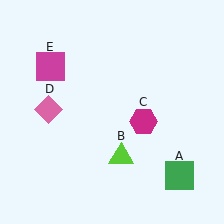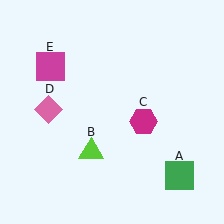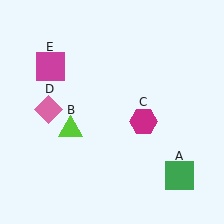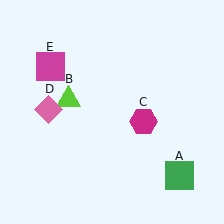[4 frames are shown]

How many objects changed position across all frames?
1 object changed position: lime triangle (object B).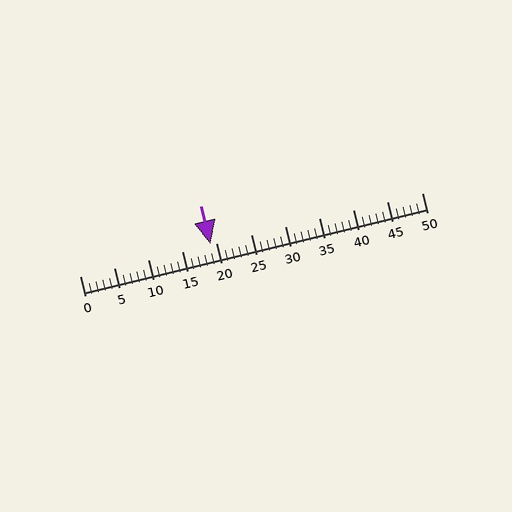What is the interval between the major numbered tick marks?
The major tick marks are spaced 5 units apart.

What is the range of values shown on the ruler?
The ruler shows values from 0 to 50.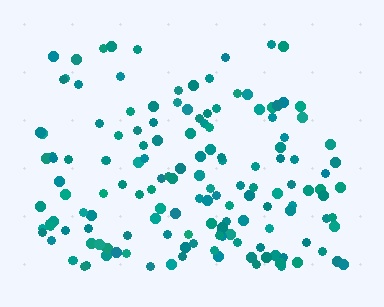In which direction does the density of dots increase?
From top to bottom, with the bottom side densest.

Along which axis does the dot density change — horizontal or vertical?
Vertical.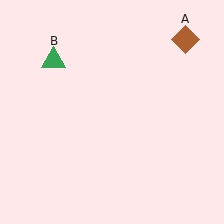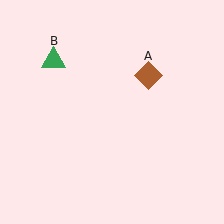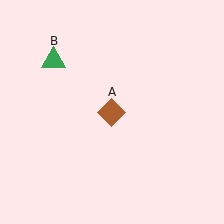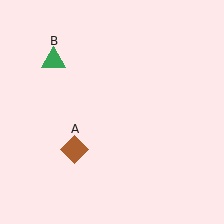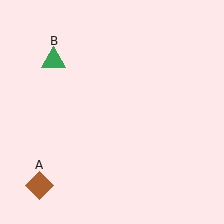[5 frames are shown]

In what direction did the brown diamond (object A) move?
The brown diamond (object A) moved down and to the left.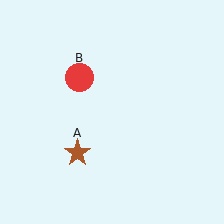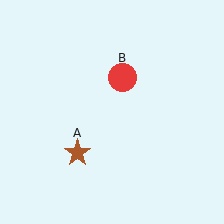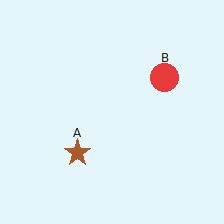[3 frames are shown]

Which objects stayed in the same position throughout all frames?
Brown star (object A) remained stationary.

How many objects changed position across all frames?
1 object changed position: red circle (object B).